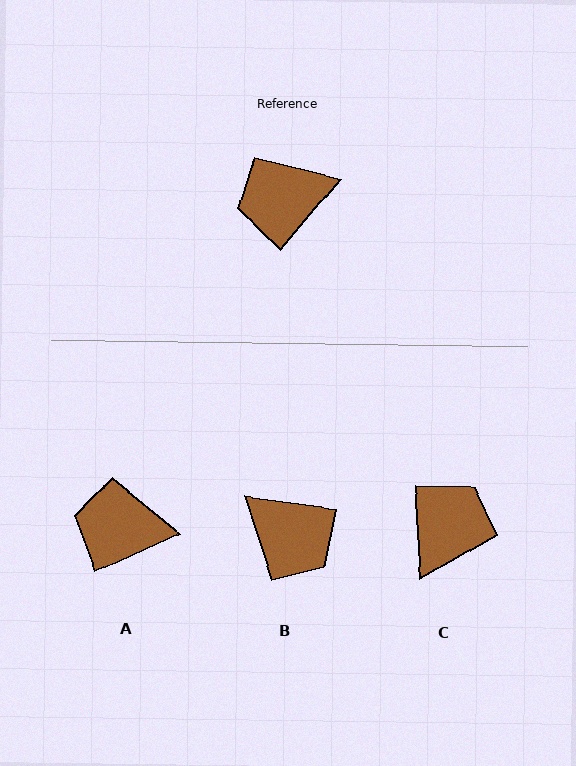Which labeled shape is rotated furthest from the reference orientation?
C, about 137 degrees away.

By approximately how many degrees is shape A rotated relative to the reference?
Approximately 26 degrees clockwise.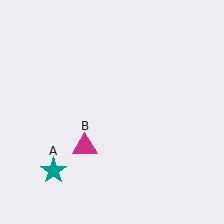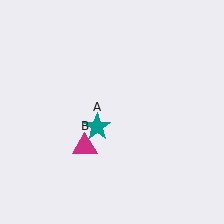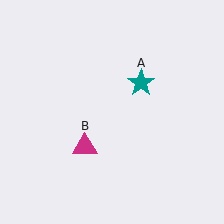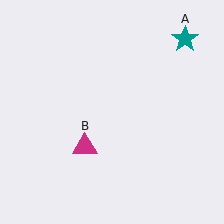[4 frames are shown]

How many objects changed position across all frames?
1 object changed position: teal star (object A).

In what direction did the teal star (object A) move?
The teal star (object A) moved up and to the right.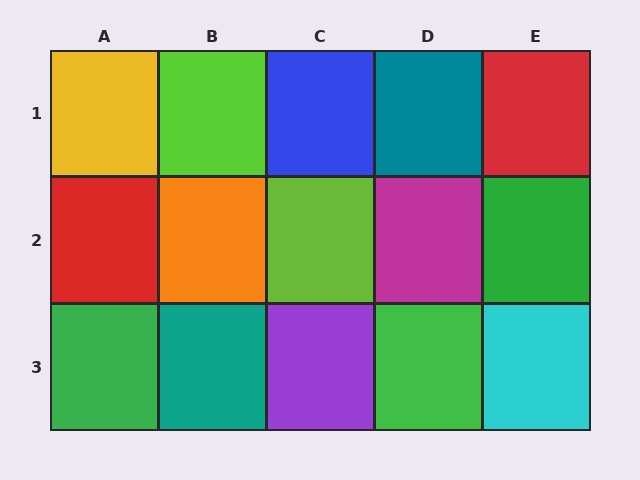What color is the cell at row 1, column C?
Blue.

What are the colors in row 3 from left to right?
Green, teal, purple, green, cyan.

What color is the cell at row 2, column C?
Lime.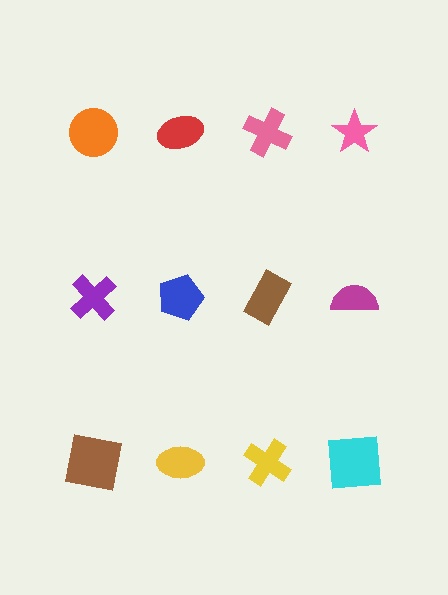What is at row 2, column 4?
A magenta semicircle.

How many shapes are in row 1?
4 shapes.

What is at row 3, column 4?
A cyan square.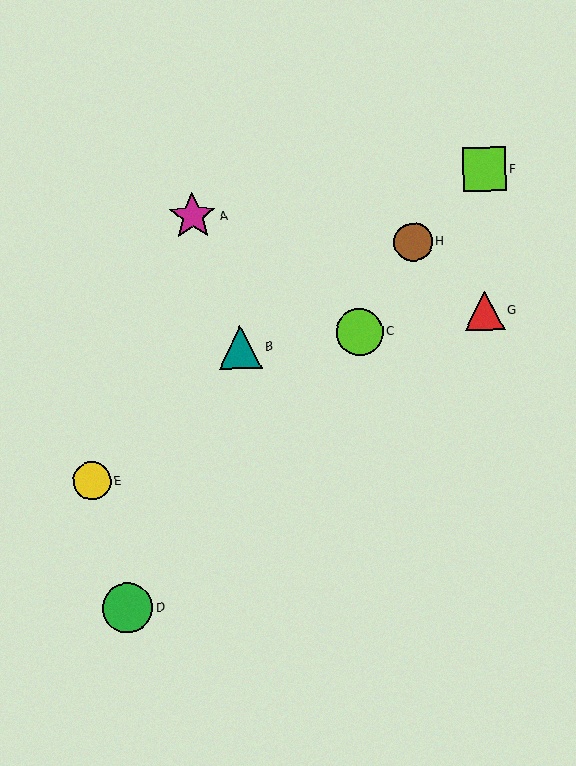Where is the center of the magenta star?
The center of the magenta star is at (192, 216).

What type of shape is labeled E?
Shape E is a yellow circle.